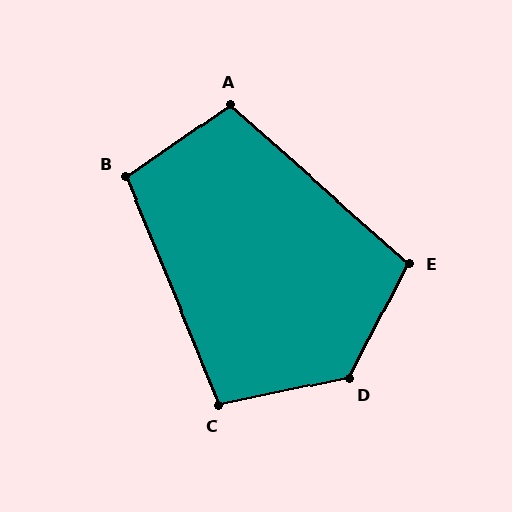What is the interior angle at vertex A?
Approximately 104 degrees (obtuse).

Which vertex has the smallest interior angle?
C, at approximately 101 degrees.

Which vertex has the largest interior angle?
D, at approximately 129 degrees.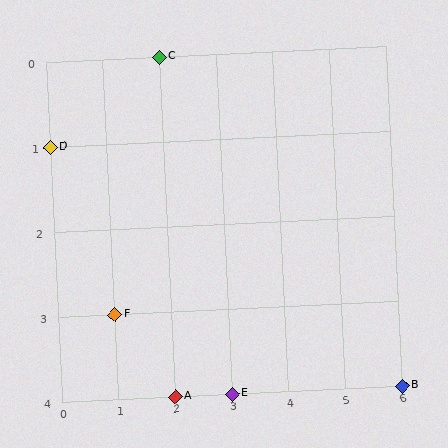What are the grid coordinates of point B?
Point B is at grid coordinates (6, 4).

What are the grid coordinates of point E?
Point E is at grid coordinates (3, 4).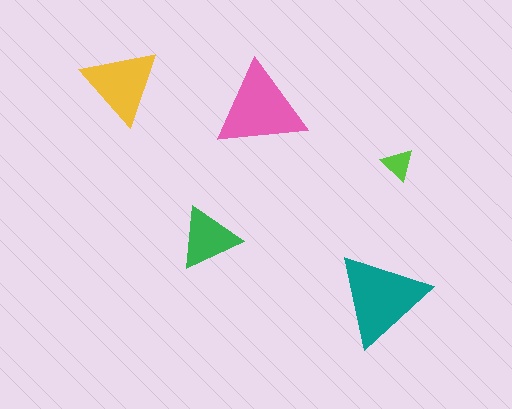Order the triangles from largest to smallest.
the teal one, the pink one, the yellow one, the green one, the lime one.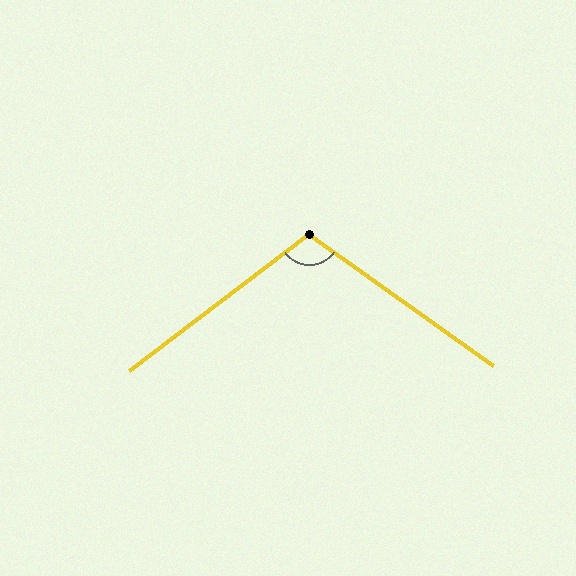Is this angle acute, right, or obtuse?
It is obtuse.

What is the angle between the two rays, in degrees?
Approximately 107 degrees.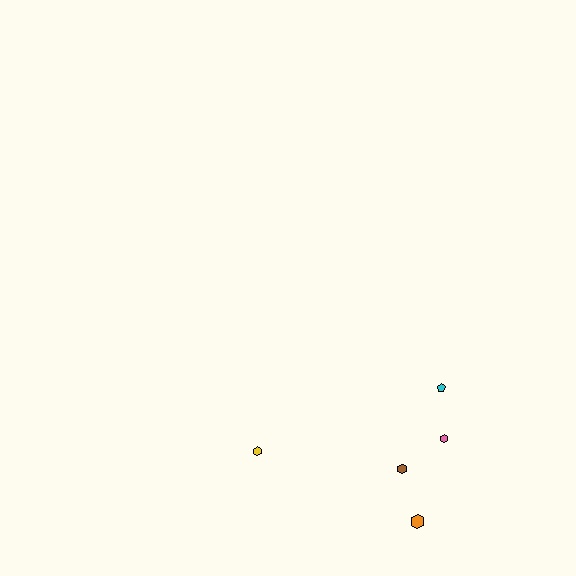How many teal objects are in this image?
There are no teal objects.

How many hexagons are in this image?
There are 4 hexagons.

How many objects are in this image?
There are 5 objects.